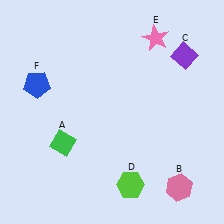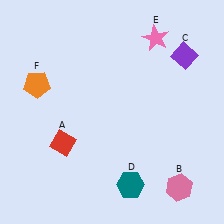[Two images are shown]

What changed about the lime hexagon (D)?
In Image 1, D is lime. In Image 2, it changed to teal.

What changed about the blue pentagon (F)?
In Image 1, F is blue. In Image 2, it changed to orange.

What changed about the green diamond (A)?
In Image 1, A is green. In Image 2, it changed to red.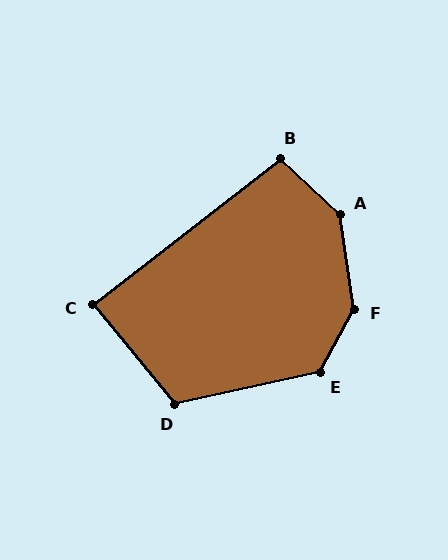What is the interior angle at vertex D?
Approximately 117 degrees (obtuse).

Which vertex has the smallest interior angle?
C, at approximately 88 degrees.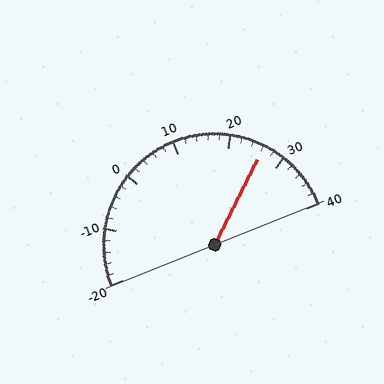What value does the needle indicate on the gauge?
The needle indicates approximately 26.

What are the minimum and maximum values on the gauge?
The gauge ranges from -20 to 40.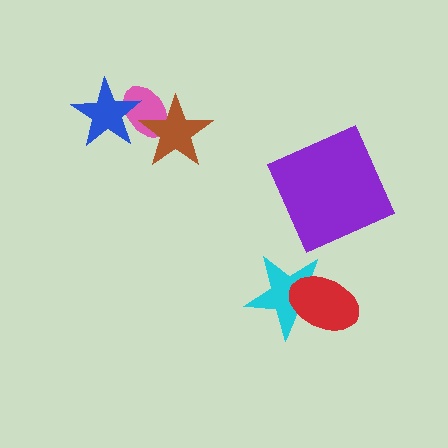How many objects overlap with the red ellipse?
1 object overlaps with the red ellipse.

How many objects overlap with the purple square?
0 objects overlap with the purple square.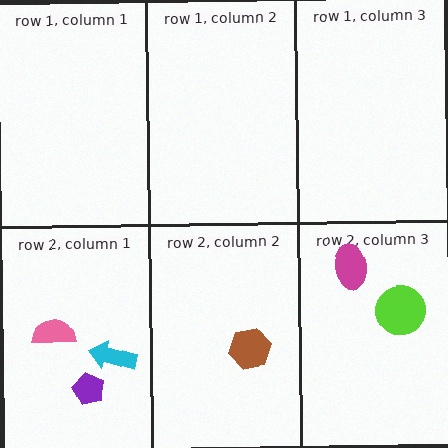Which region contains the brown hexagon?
The row 2, column 2 region.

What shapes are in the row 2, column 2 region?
The brown hexagon.